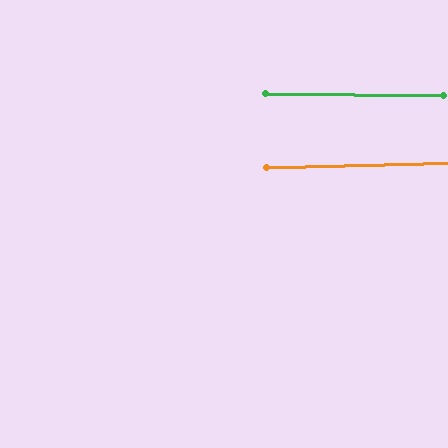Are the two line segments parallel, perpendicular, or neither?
Parallel — their directions differ by only 1.9°.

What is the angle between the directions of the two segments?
Approximately 2 degrees.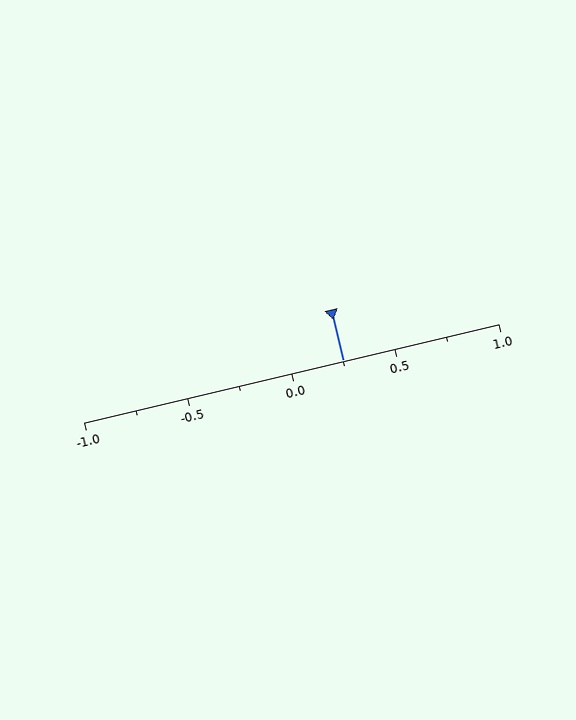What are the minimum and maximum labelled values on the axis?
The axis runs from -1.0 to 1.0.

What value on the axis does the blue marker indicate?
The marker indicates approximately 0.25.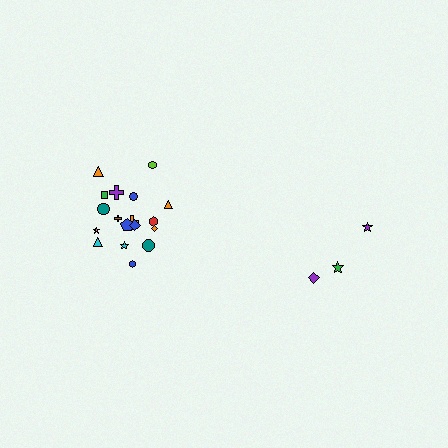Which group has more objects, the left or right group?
The left group.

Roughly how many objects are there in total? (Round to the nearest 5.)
Roughly 20 objects in total.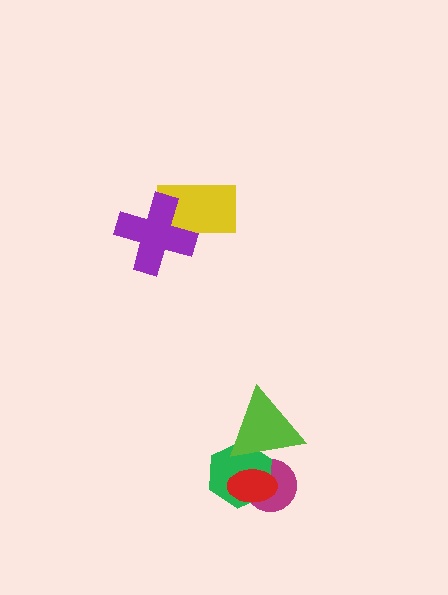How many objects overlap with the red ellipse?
3 objects overlap with the red ellipse.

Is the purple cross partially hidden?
No, no other shape covers it.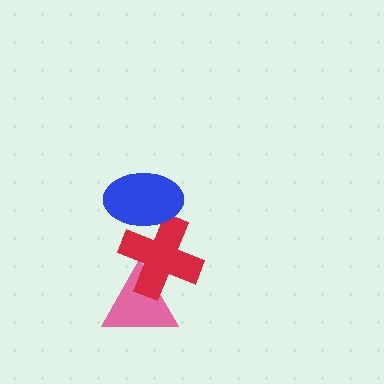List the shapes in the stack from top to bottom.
From top to bottom: the blue ellipse, the red cross, the pink triangle.